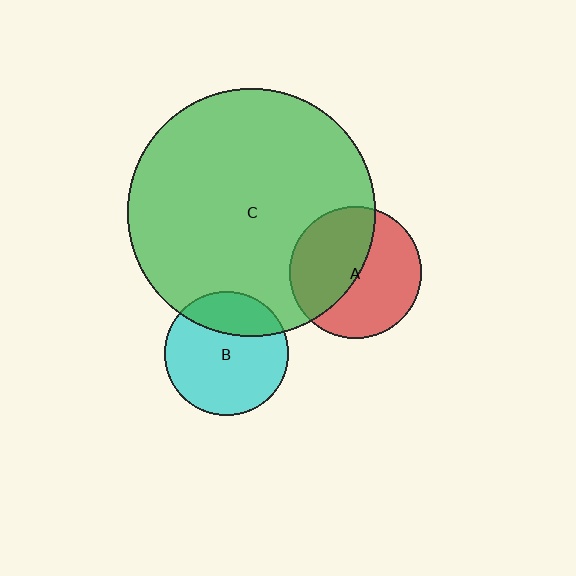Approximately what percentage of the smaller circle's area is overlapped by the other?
Approximately 25%.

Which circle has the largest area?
Circle C (green).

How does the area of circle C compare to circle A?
Approximately 3.5 times.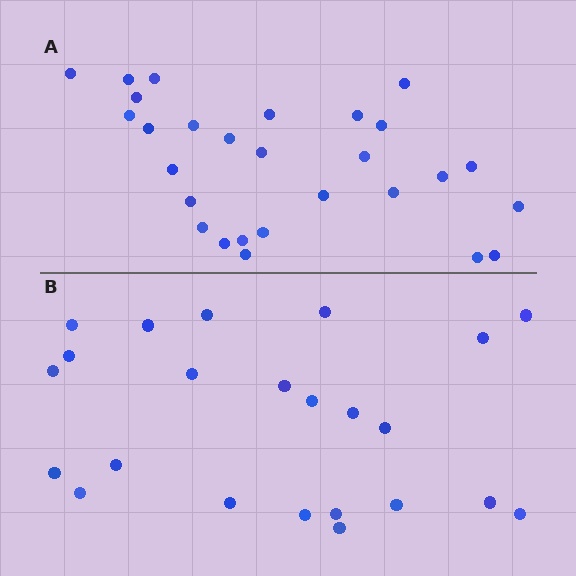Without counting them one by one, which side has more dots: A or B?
Region A (the top region) has more dots.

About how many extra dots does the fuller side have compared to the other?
Region A has about 5 more dots than region B.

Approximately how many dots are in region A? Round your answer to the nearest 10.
About 30 dots. (The exact count is 28, which rounds to 30.)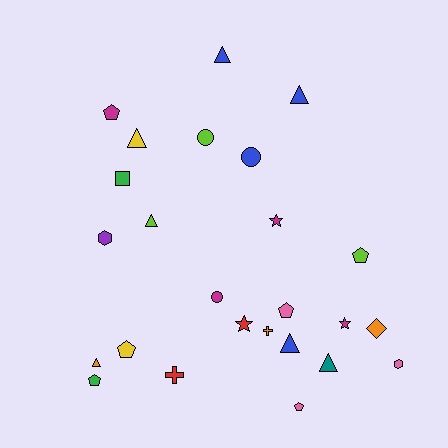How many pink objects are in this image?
There are 3 pink objects.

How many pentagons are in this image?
There are 6 pentagons.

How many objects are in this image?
There are 25 objects.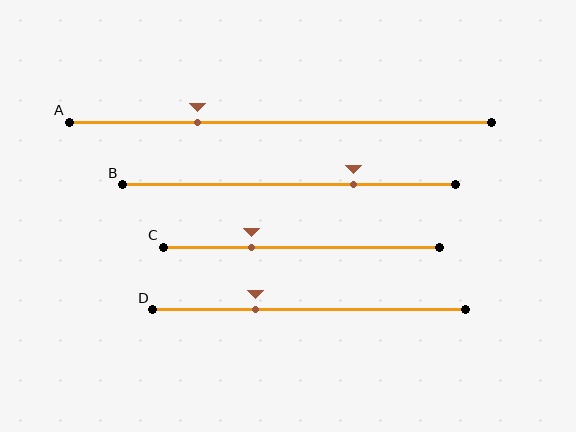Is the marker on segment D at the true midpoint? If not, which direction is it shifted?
No, the marker on segment D is shifted to the left by about 17% of the segment length.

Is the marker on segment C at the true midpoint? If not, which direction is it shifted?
No, the marker on segment C is shifted to the left by about 18% of the segment length.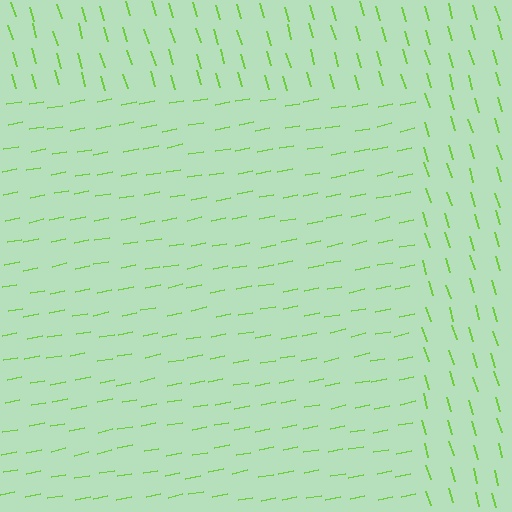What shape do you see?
I see a rectangle.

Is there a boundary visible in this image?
Yes, there is a texture boundary formed by a change in line orientation.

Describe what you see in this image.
The image is filled with small lime line segments. A rectangle region in the image has lines oriented differently from the surrounding lines, creating a visible texture boundary.